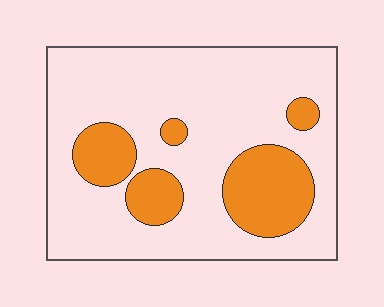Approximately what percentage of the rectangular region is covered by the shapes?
Approximately 25%.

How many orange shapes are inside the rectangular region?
5.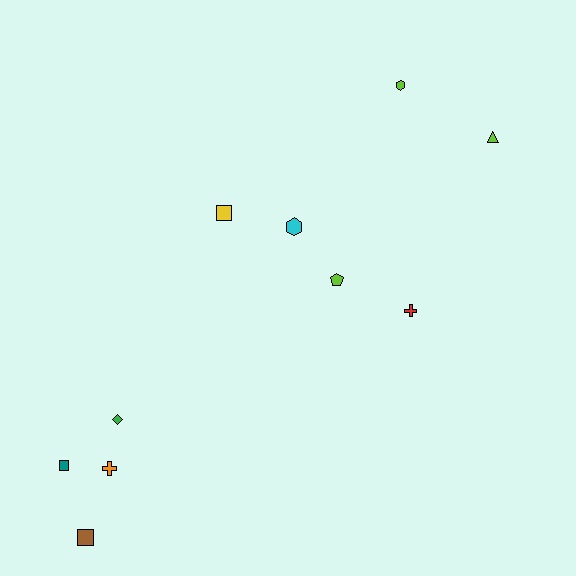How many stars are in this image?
There are no stars.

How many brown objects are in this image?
There is 1 brown object.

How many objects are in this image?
There are 10 objects.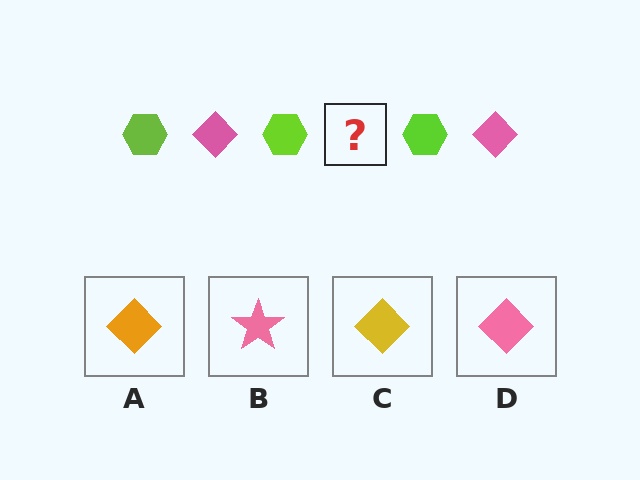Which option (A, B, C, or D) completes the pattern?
D.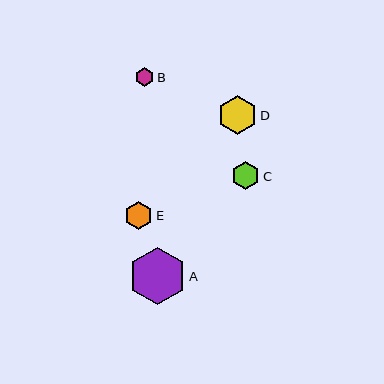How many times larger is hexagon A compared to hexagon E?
Hexagon A is approximately 2.1 times the size of hexagon E.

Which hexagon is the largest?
Hexagon A is the largest with a size of approximately 58 pixels.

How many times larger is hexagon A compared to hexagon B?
Hexagon A is approximately 3.0 times the size of hexagon B.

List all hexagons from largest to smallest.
From largest to smallest: A, D, C, E, B.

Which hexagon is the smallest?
Hexagon B is the smallest with a size of approximately 19 pixels.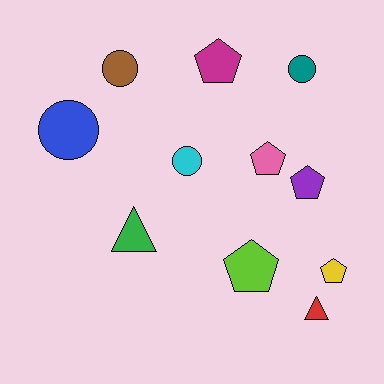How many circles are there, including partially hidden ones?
There are 4 circles.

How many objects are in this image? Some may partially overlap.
There are 11 objects.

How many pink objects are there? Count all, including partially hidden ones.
There is 1 pink object.